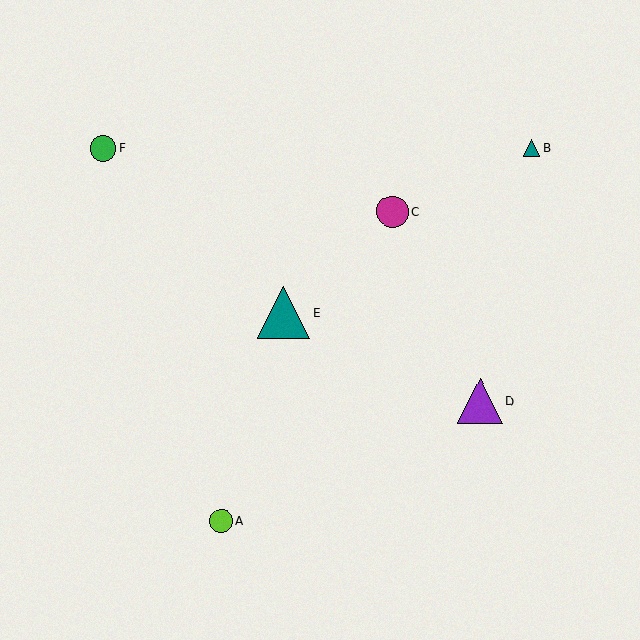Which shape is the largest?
The teal triangle (labeled E) is the largest.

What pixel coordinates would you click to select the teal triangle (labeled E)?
Click at (284, 312) to select the teal triangle E.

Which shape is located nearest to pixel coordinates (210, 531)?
The lime circle (labeled A) at (221, 521) is nearest to that location.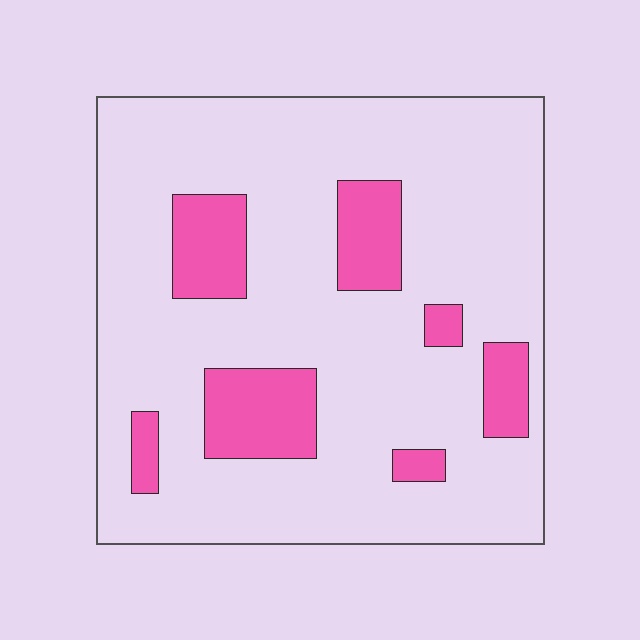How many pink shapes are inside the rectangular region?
7.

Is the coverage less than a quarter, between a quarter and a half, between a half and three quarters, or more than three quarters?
Less than a quarter.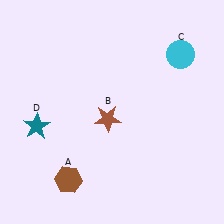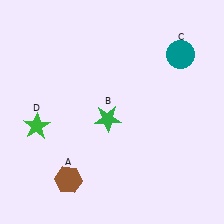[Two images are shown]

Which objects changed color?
B changed from brown to green. C changed from cyan to teal. D changed from teal to green.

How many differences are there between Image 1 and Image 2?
There are 3 differences between the two images.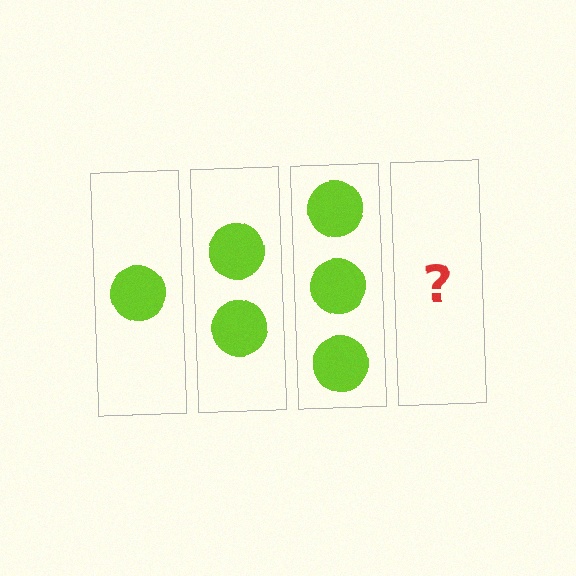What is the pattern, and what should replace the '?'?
The pattern is that each step adds one more circle. The '?' should be 4 circles.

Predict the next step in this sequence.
The next step is 4 circles.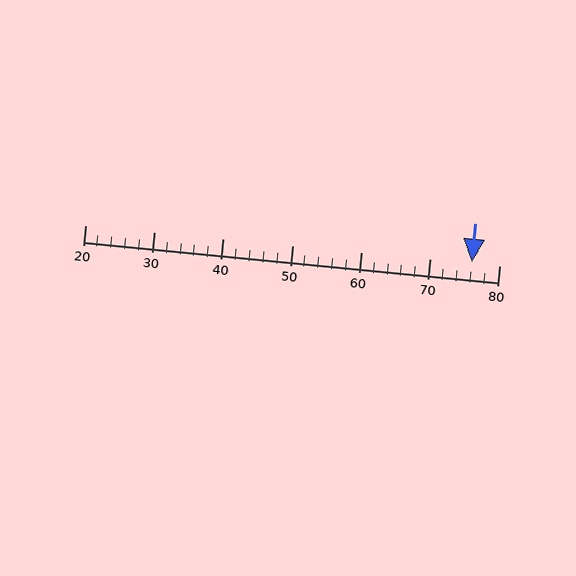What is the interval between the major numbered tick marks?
The major tick marks are spaced 10 units apart.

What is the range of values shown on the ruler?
The ruler shows values from 20 to 80.